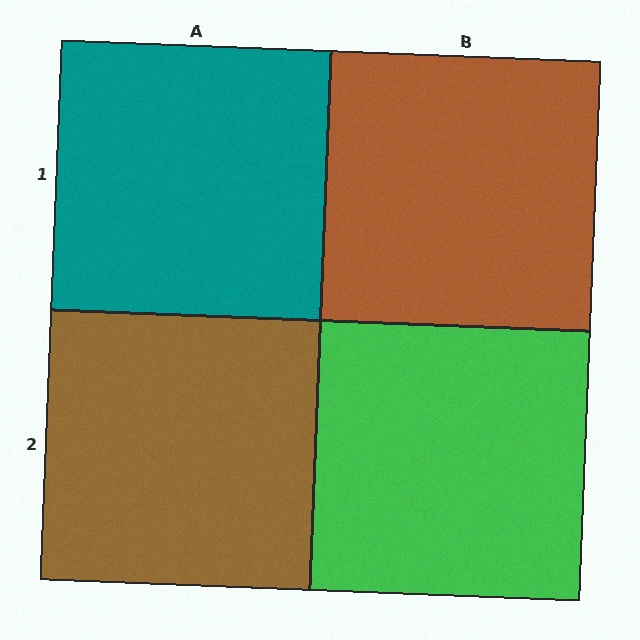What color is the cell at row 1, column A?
Teal.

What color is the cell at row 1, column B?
Brown.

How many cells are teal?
1 cell is teal.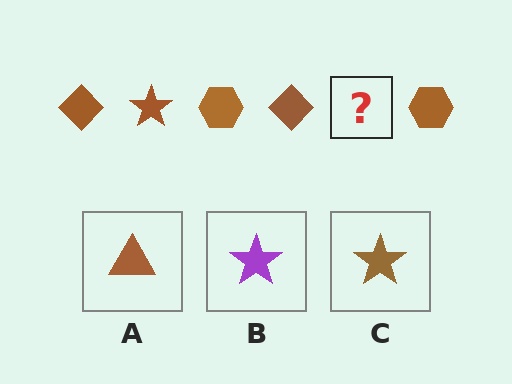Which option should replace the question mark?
Option C.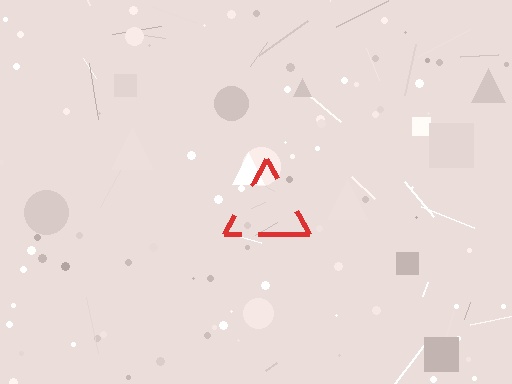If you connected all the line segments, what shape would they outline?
They would outline a triangle.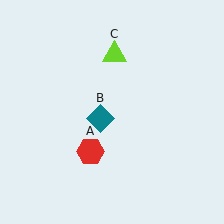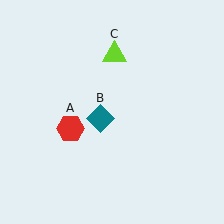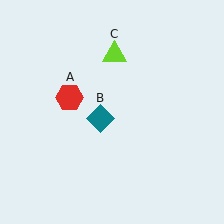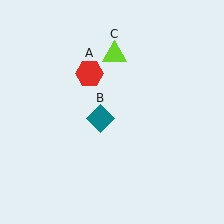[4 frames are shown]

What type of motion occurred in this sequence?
The red hexagon (object A) rotated clockwise around the center of the scene.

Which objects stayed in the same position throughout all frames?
Teal diamond (object B) and lime triangle (object C) remained stationary.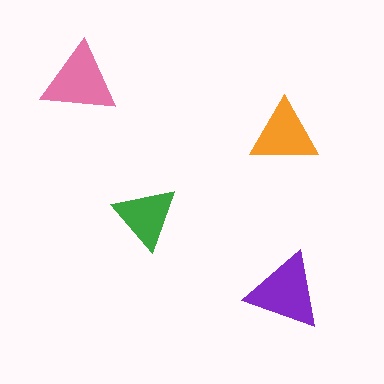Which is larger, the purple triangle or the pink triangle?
The purple one.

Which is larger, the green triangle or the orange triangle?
The orange one.